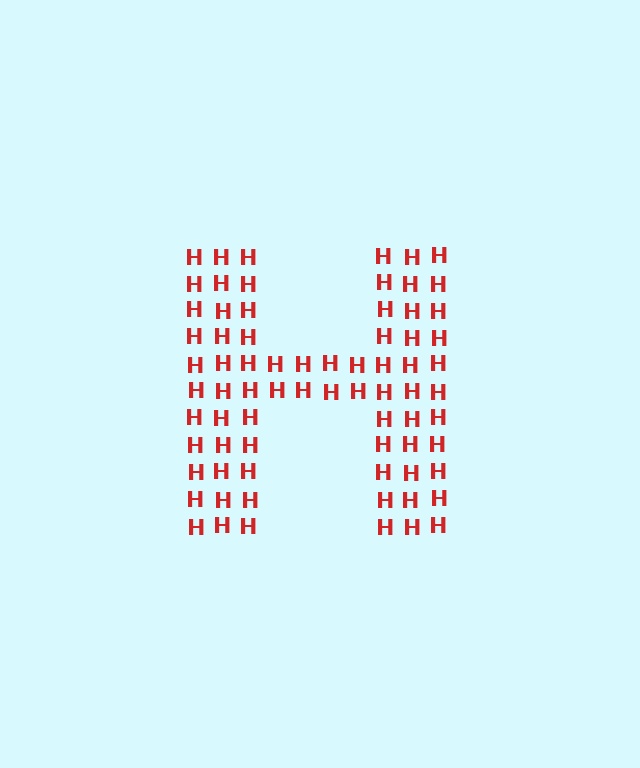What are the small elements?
The small elements are letter H's.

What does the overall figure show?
The overall figure shows the letter H.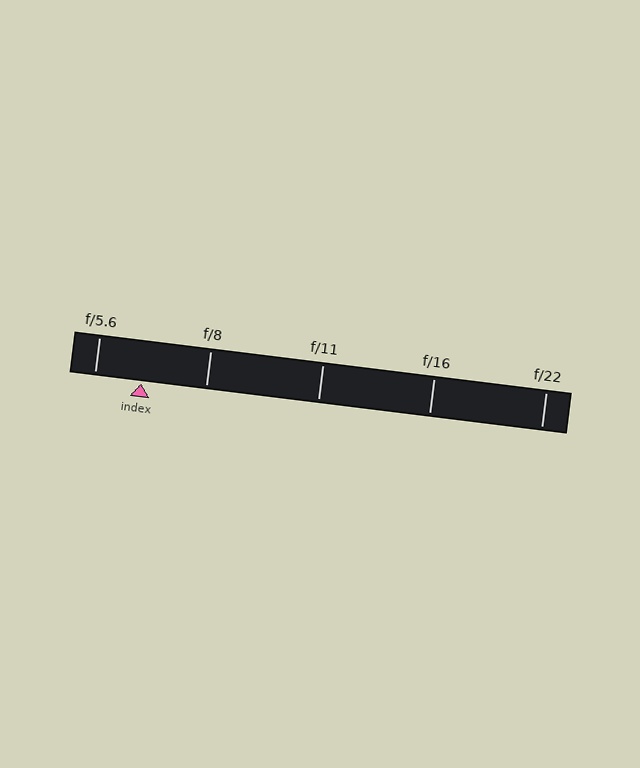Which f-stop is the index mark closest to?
The index mark is closest to f/5.6.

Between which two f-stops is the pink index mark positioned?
The index mark is between f/5.6 and f/8.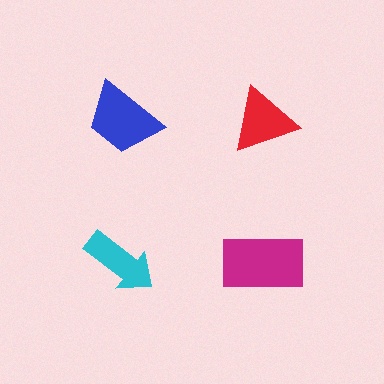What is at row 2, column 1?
A cyan arrow.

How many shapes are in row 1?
2 shapes.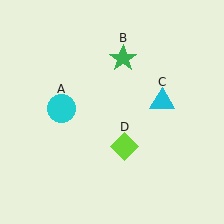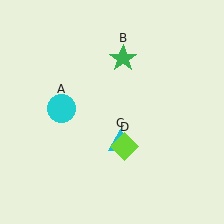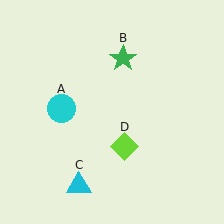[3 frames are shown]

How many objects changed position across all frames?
1 object changed position: cyan triangle (object C).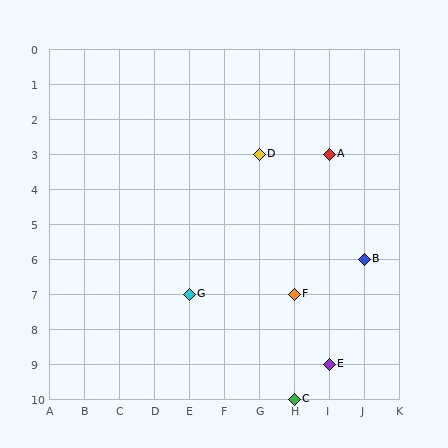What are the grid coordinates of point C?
Point C is at grid coordinates (H, 10).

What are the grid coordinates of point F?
Point F is at grid coordinates (H, 7).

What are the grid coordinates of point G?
Point G is at grid coordinates (E, 7).